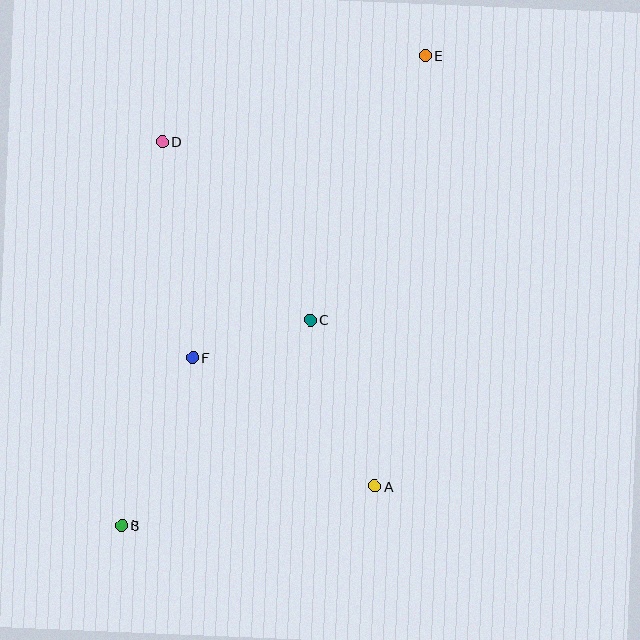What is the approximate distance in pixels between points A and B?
The distance between A and B is approximately 257 pixels.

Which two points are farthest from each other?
Points B and E are farthest from each other.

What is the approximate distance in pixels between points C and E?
The distance between C and E is approximately 288 pixels.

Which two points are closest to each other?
Points C and F are closest to each other.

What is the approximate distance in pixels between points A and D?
The distance between A and D is approximately 405 pixels.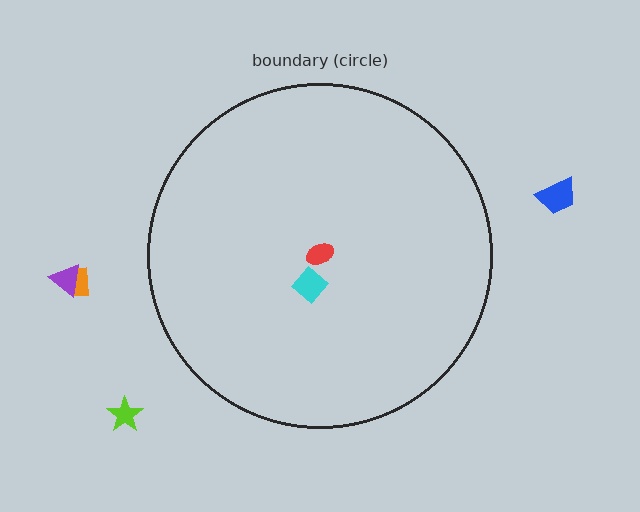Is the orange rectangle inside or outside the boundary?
Outside.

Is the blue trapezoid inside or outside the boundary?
Outside.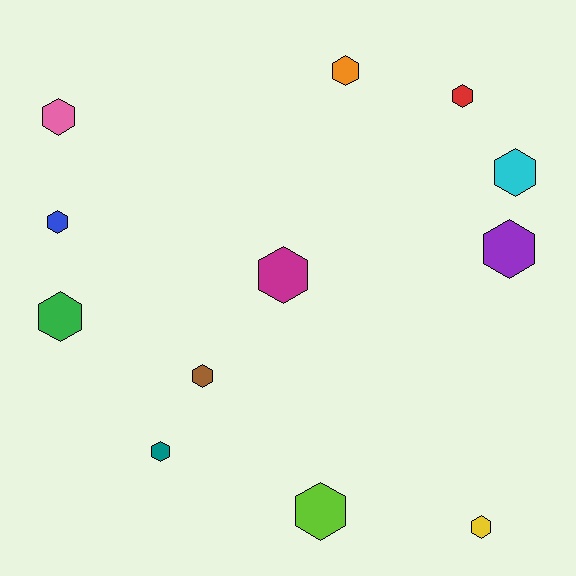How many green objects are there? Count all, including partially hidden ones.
There is 1 green object.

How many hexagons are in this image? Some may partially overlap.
There are 12 hexagons.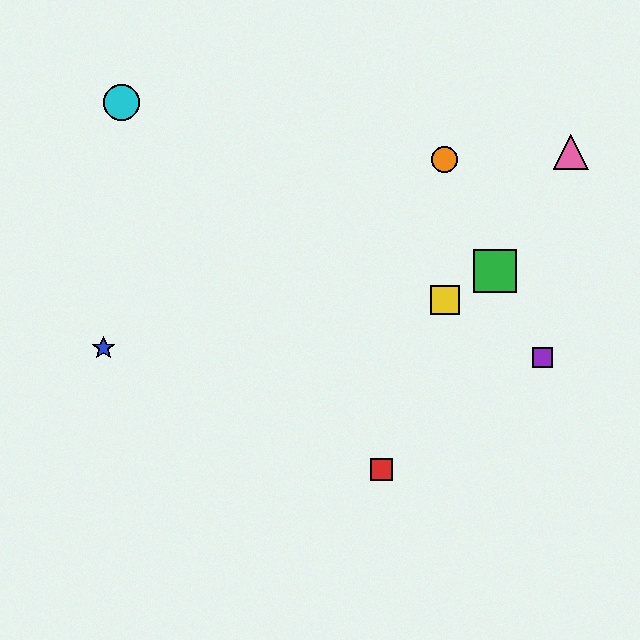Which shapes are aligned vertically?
The yellow square, the orange circle are aligned vertically.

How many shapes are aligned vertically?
2 shapes (the yellow square, the orange circle) are aligned vertically.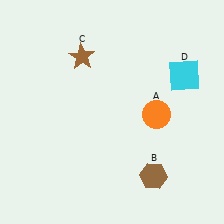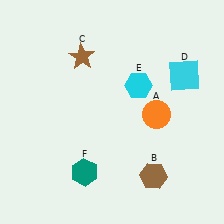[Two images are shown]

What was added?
A cyan hexagon (E), a teal hexagon (F) were added in Image 2.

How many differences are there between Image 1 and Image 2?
There are 2 differences between the two images.